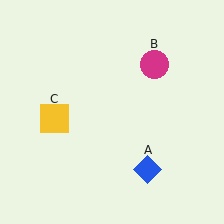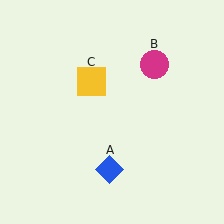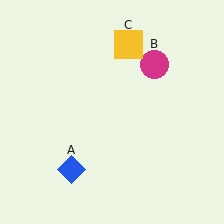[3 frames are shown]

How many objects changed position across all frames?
2 objects changed position: blue diamond (object A), yellow square (object C).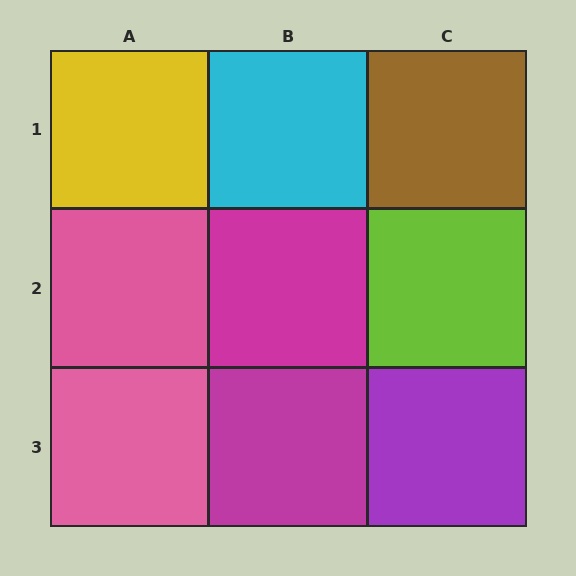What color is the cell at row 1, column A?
Yellow.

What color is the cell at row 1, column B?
Cyan.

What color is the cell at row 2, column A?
Pink.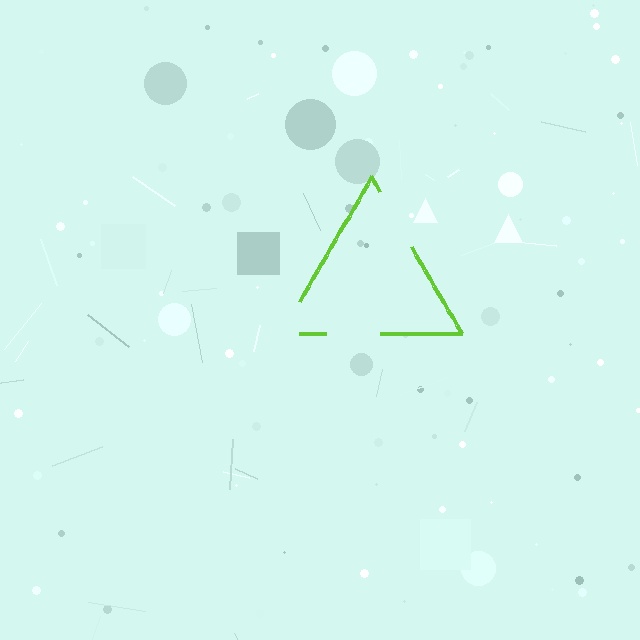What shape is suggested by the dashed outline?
The dashed outline suggests a triangle.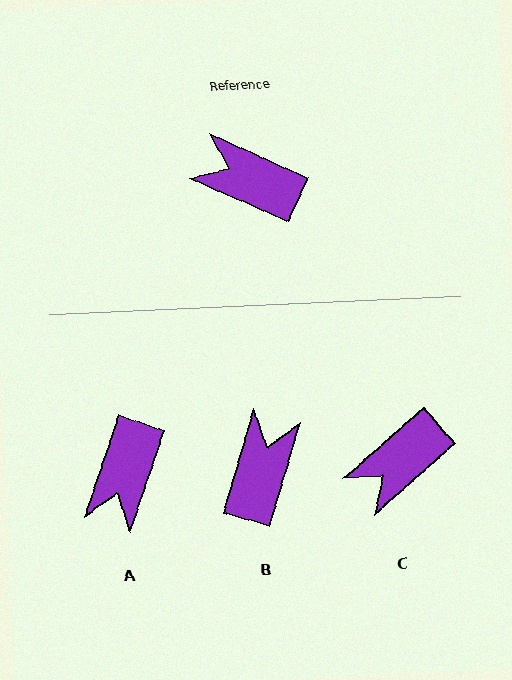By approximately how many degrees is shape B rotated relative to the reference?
Approximately 82 degrees clockwise.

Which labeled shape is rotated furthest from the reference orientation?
A, about 95 degrees away.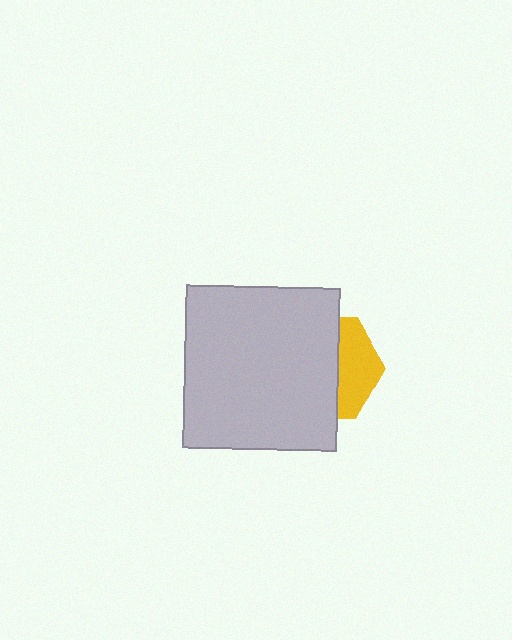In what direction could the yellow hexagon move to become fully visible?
The yellow hexagon could move right. That would shift it out from behind the light gray rectangle entirely.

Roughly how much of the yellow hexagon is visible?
A small part of it is visible (roughly 37%).